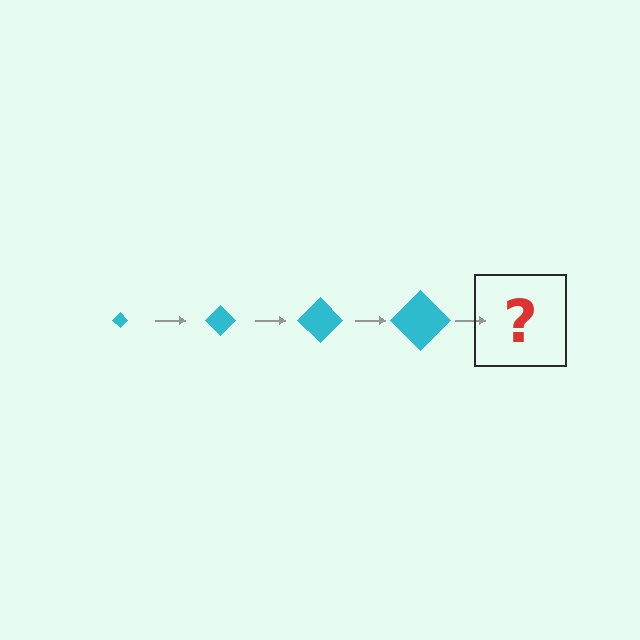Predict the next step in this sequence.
The next step is a cyan diamond, larger than the previous one.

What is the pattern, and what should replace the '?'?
The pattern is that the diamond gets progressively larger each step. The '?' should be a cyan diamond, larger than the previous one.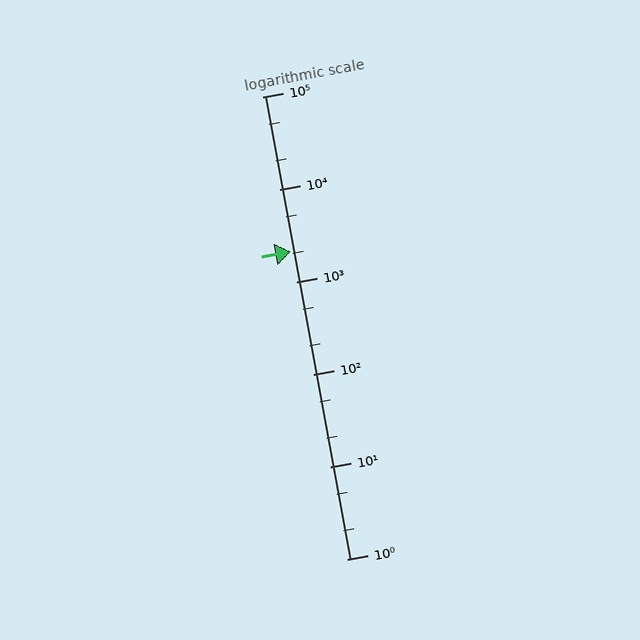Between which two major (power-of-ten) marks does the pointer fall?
The pointer is between 1000 and 10000.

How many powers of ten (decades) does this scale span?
The scale spans 5 decades, from 1 to 100000.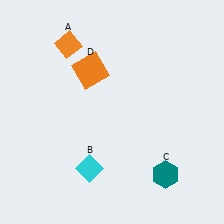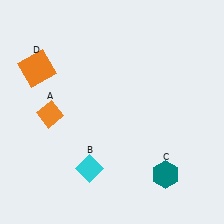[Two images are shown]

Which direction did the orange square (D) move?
The orange square (D) moved left.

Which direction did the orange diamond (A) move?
The orange diamond (A) moved down.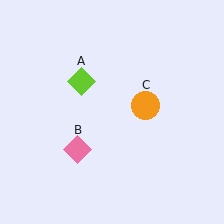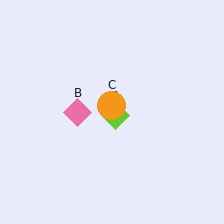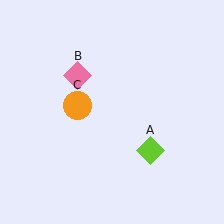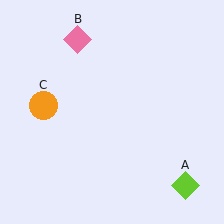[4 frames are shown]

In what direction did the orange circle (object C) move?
The orange circle (object C) moved left.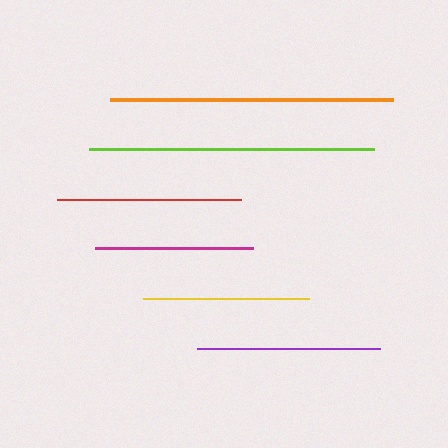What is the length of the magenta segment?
The magenta segment is approximately 158 pixels long.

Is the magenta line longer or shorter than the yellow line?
The yellow line is longer than the magenta line.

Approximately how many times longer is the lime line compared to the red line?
The lime line is approximately 1.5 times the length of the red line.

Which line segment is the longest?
The lime line is the longest at approximately 284 pixels.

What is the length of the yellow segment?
The yellow segment is approximately 165 pixels long.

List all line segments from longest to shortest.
From longest to shortest: lime, orange, red, purple, yellow, magenta.